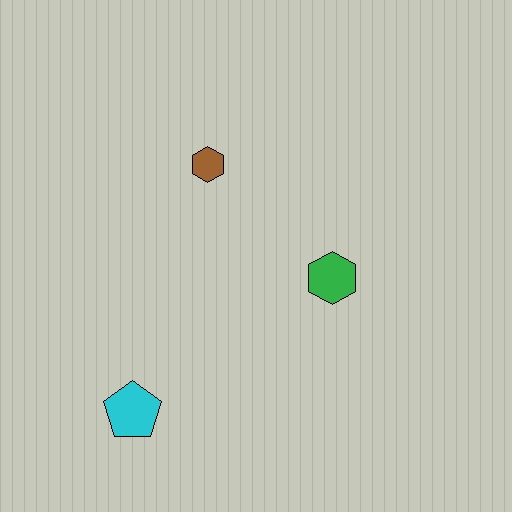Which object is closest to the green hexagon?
The brown hexagon is closest to the green hexagon.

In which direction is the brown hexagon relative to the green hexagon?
The brown hexagon is to the left of the green hexagon.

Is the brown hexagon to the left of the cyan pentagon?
No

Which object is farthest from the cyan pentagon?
The brown hexagon is farthest from the cyan pentagon.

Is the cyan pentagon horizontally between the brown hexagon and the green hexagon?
No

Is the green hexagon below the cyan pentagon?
No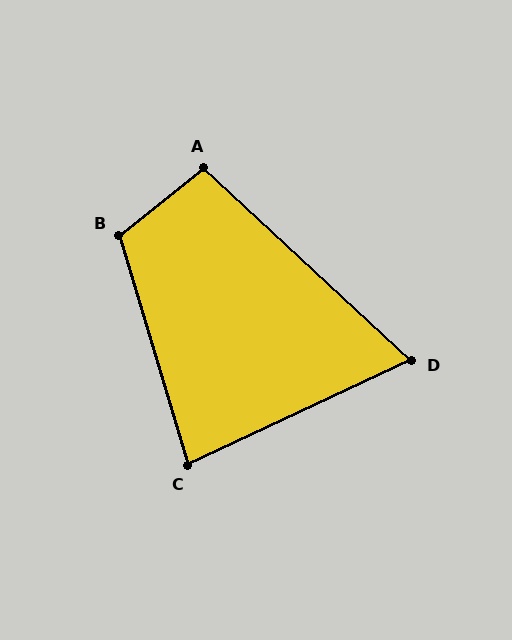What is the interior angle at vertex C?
Approximately 82 degrees (acute).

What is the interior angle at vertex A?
Approximately 98 degrees (obtuse).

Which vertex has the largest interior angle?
B, at approximately 112 degrees.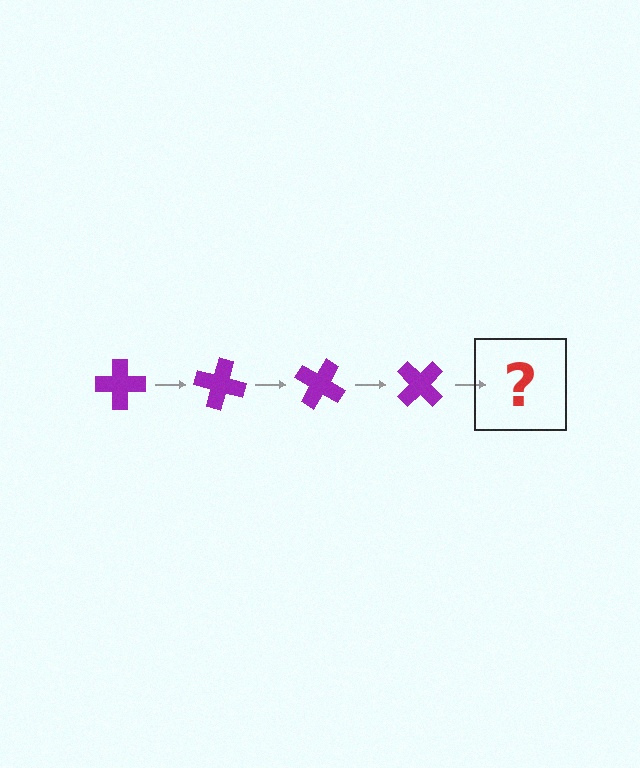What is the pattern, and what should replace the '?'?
The pattern is that the cross rotates 15 degrees each step. The '?' should be a purple cross rotated 60 degrees.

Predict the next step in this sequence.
The next step is a purple cross rotated 60 degrees.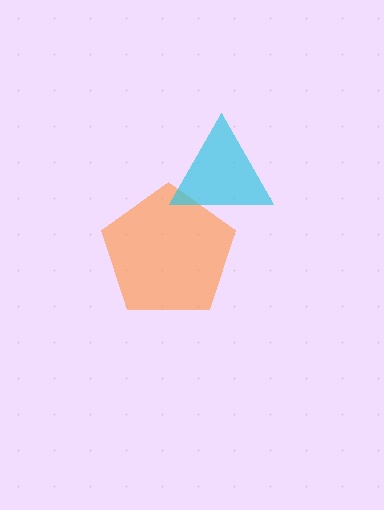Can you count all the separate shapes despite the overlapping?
Yes, there are 2 separate shapes.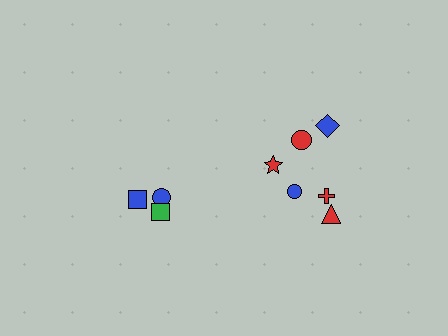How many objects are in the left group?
There are 3 objects.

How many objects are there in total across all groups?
There are 9 objects.